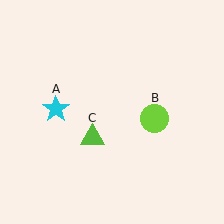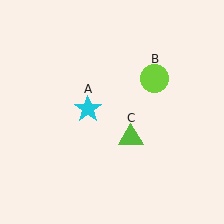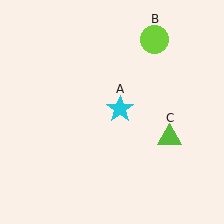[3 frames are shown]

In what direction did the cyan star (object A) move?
The cyan star (object A) moved right.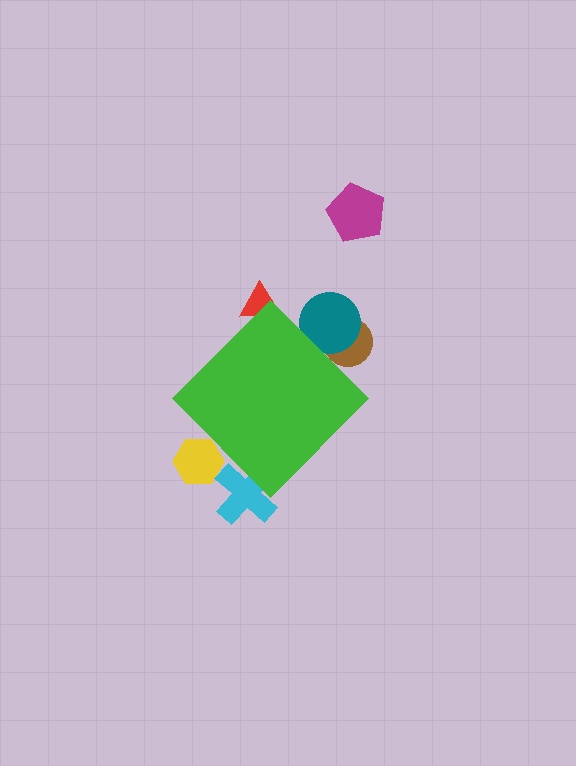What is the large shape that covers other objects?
A green diamond.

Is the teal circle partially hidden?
Yes, the teal circle is partially hidden behind the green diamond.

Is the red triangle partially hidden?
Yes, the red triangle is partially hidden behind the green diamond.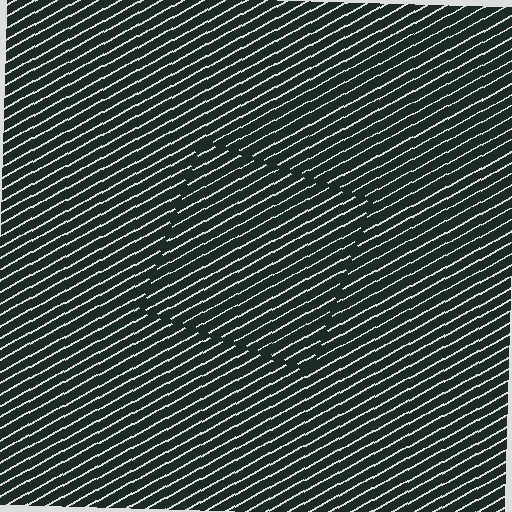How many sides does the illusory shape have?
4 sides — the line-ends trace a square.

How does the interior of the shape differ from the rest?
The interior of the shape contains the same grating, shifted by half a period — the contour is defined by the phase discontinuity where line-ends from the inner and outer gratings abut.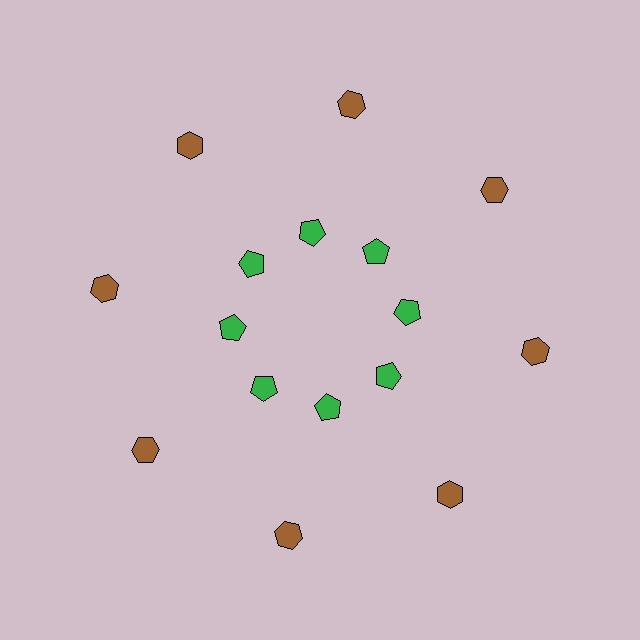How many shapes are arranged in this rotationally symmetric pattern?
There are 16 shapes, arranged in 8 groups of 2.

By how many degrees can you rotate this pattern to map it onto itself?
The pattern maps onto itself every 45 degrees of rotation.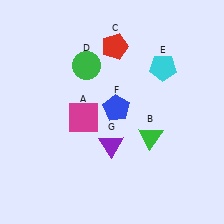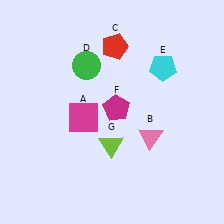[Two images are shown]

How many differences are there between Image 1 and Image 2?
There are 3 differences between the two images.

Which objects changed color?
B changed from green to pink. F changed from blue to magenta. G changed from purple to lime.